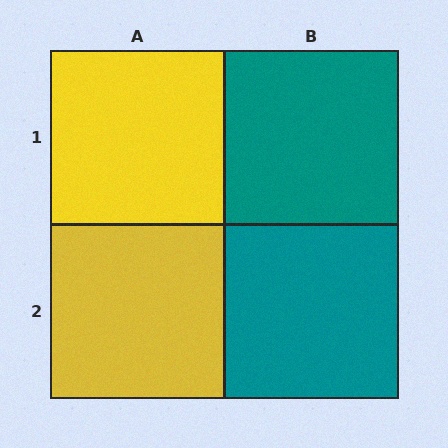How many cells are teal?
2 cells are teal.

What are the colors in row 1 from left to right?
Yellow, teal.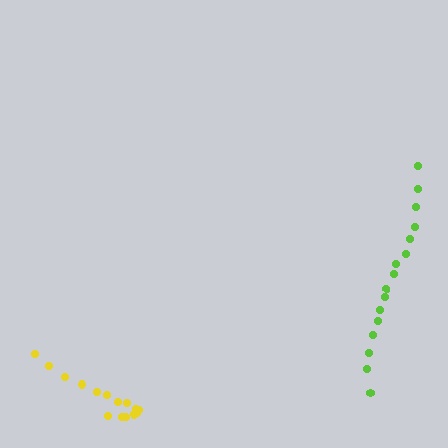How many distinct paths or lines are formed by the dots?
There are 2 distinct paths.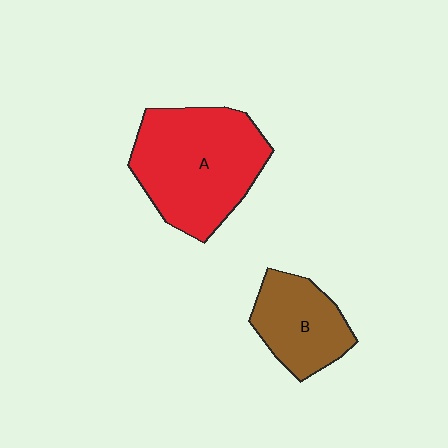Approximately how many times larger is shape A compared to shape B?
Approximately 1.8 times.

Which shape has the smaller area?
Shape B (brown).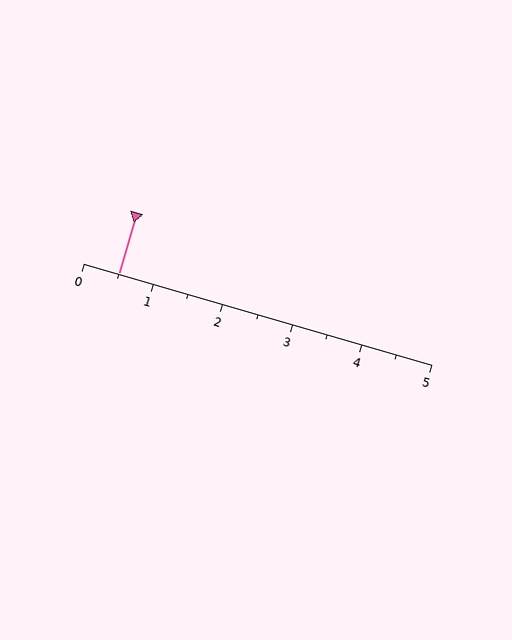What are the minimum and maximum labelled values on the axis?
The axis runs from 0 to 5.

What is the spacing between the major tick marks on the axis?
The major ticks are spaced 1 apart.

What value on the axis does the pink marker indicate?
The marker indicates approximately 0.5.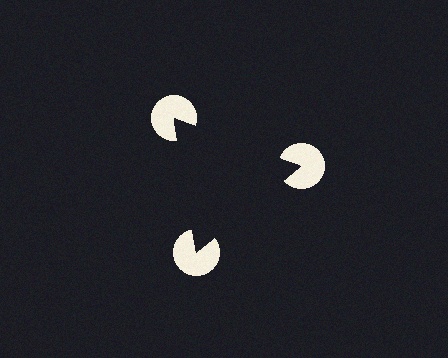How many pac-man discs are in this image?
There are 3 — one at each vertex of the illusory triangle.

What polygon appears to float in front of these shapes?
An illusory triangle — its edges are inferred from the aligned wedge cuts in the pac-man discs, not physically drawn.